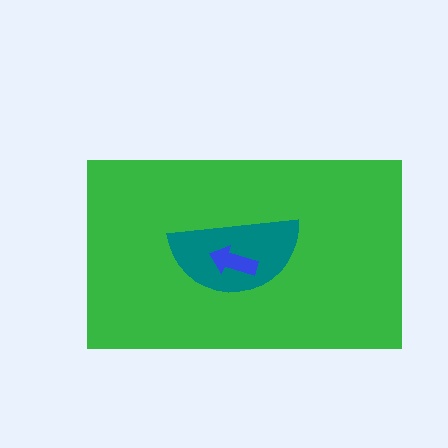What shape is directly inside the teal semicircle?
The blue arrow.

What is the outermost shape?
The green rectangle.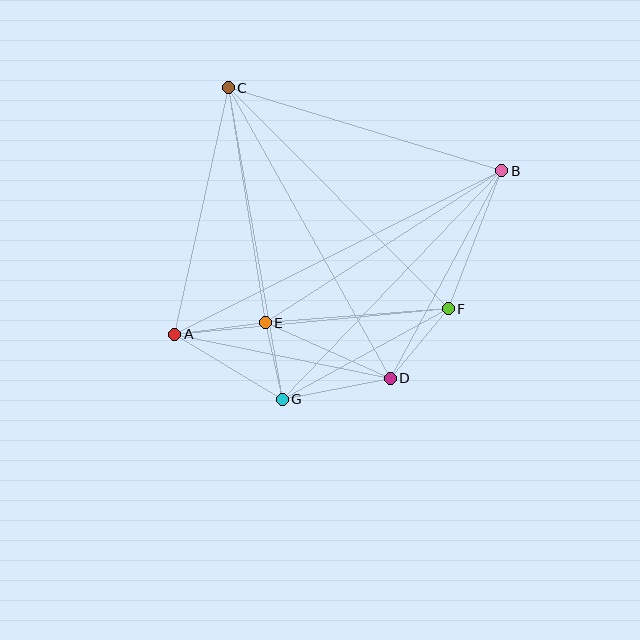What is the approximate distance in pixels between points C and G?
The distance between C and G is approximately 316 pixels.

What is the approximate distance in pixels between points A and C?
The distance between A and C is approximately 252 pixels.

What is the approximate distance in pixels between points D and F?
The distance between D and F is approximately 90 pixels.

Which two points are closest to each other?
Points E and G are closest to each other.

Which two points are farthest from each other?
Points A and B are farthest from each other.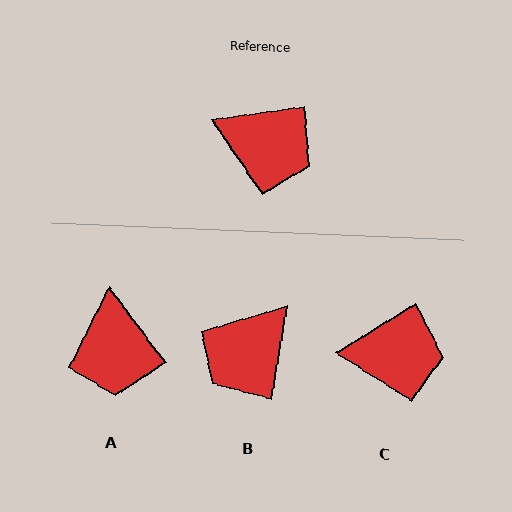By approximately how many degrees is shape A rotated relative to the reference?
Approximately 61 degrees clockwise.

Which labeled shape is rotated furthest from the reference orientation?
B, about 108 degrees away.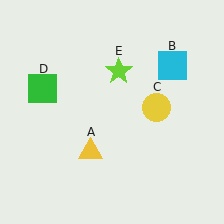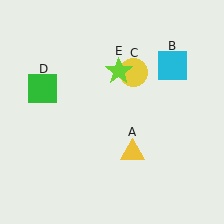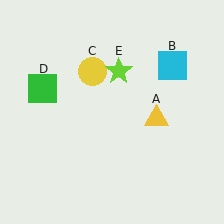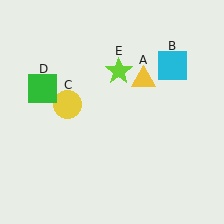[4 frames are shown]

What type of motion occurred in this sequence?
The yellow triangle (object A), yellow circle (object C) rotated counterclockwise around the center of the scene.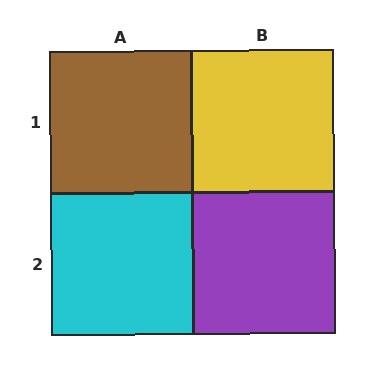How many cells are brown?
1 cell is brown.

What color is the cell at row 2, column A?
Cyan.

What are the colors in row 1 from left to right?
Brown, yellow.